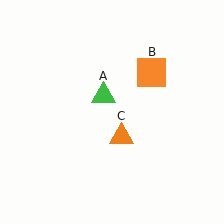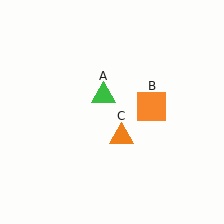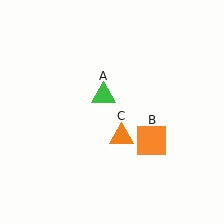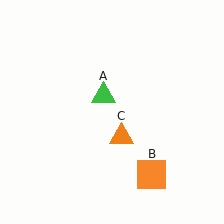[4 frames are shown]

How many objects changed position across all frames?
1 object changed position: orange square (object B).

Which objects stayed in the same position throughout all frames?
Green triangle (object A) and orange triangle (object C) remained stationary.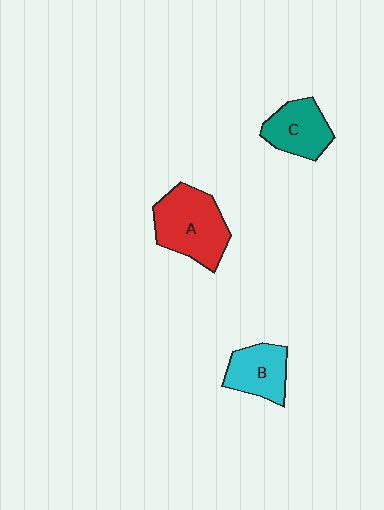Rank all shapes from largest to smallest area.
From largest to smallest: A (red), C (teal), B (cyan).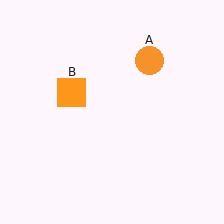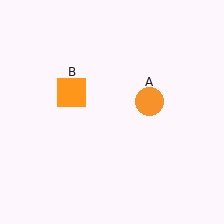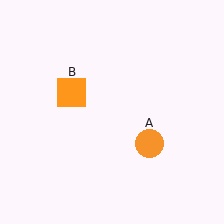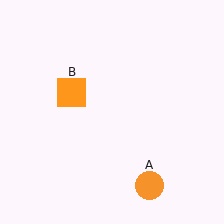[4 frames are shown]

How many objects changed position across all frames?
1 object changed position: orange circle (object A).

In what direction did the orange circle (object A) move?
The orange circle (object A) moved down.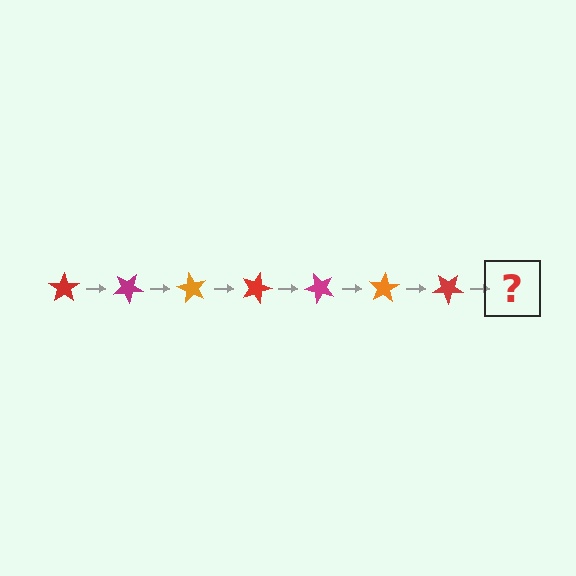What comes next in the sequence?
The next element should be a magenta star, rotated 210 degrees from the start.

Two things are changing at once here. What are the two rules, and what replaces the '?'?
The two rules are that it rotates 30 degrees each step and the color cycles through red, magenta, and orange. The '?' should be a magenta star, rotated 210 degrees from the start.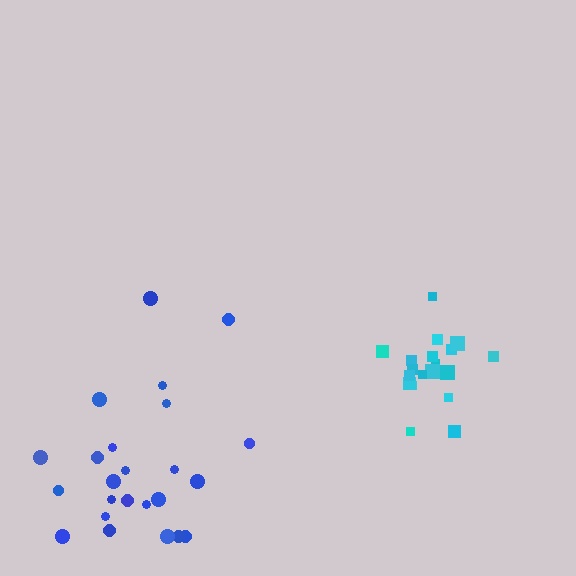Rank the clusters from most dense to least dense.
cyan, blue.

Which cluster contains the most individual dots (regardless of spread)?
Blue (24).